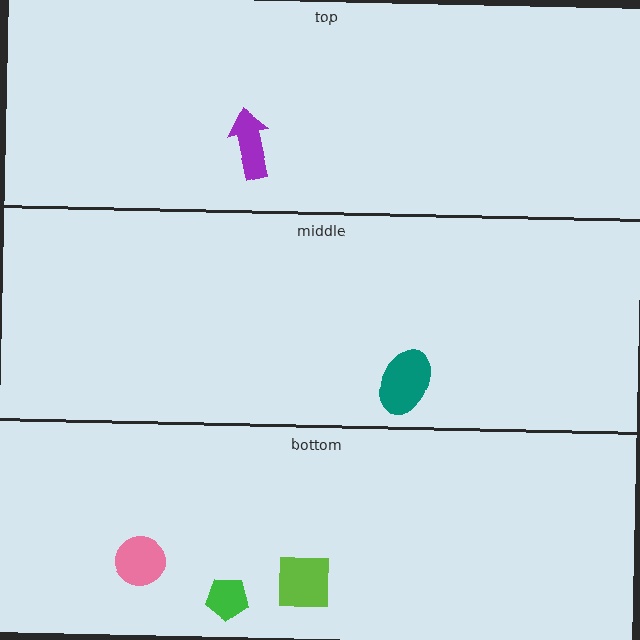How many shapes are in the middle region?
1.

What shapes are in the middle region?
The teal ellipse.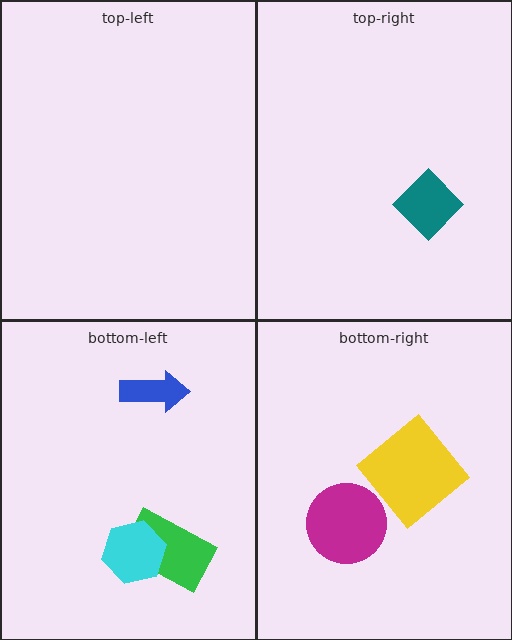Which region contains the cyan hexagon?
The bottom-left region.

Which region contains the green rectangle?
The bottom-left region.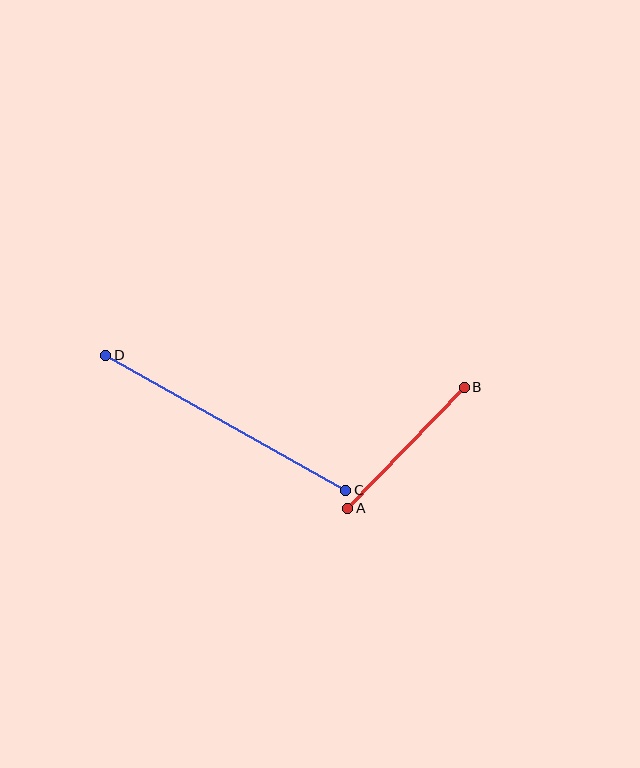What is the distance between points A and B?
The distance is approximately 168 pixels.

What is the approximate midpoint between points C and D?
The midpoint is at approximately (226, 423) pixels.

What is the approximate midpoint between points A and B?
The midpoint is at approximately (406, 448) pixels.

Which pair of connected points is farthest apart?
Points C and D are farthest apart.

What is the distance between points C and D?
The distance is approximately 275 pixels.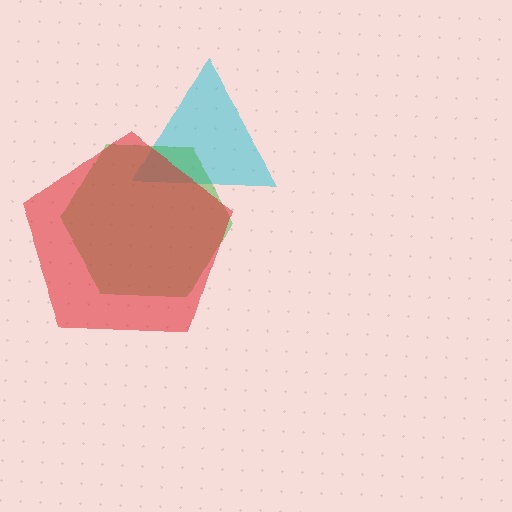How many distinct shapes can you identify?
There are 3 distinct shapes: a cyan triangle, a green hexagon, a red pentagon.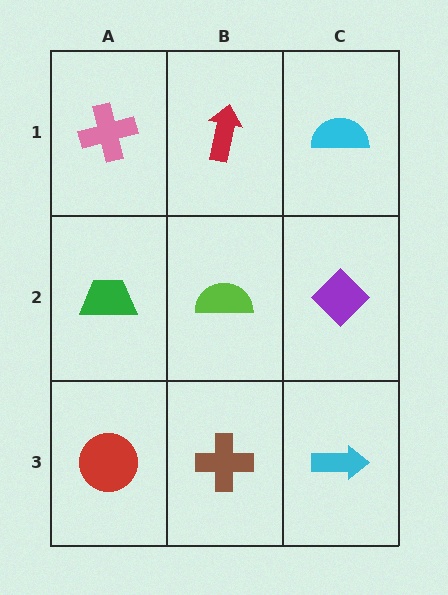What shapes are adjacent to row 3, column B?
A lime semicircle (row 2, column B), a red circle (row 3, column A), a cyan arrow (row 3, column C).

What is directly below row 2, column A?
A red circle.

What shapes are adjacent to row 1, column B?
A lime semicircle (row 2, column B), a pink cross (row 1, column A), a cyan semicircle (row 1, column C).